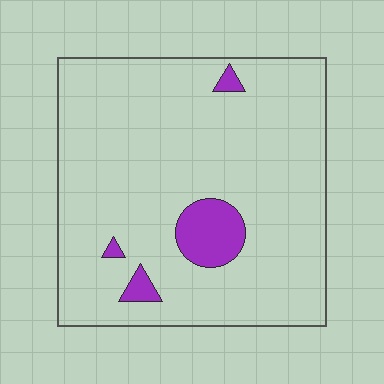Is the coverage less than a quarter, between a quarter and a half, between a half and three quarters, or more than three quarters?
Less than a quarter.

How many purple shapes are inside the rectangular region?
4.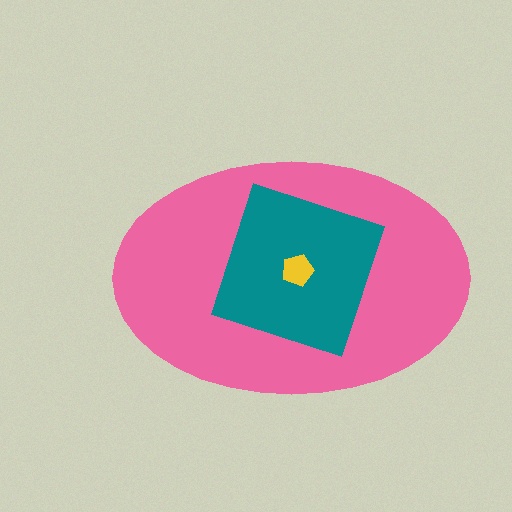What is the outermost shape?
The pink ellipse.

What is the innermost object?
The yellow pentagon.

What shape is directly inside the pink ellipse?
The teal square.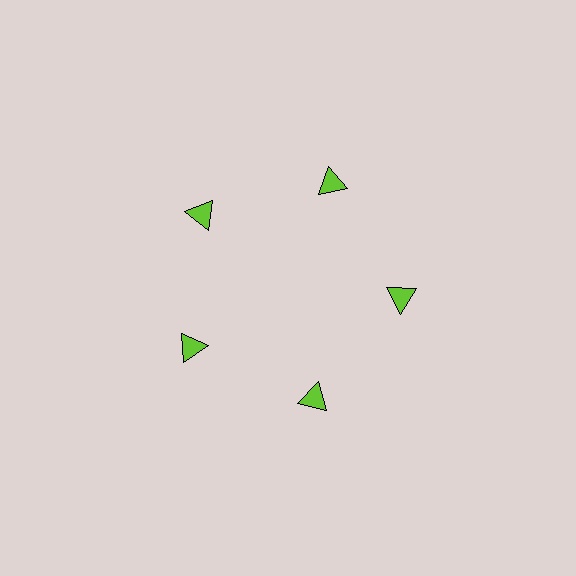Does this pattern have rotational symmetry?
Yes, this pattern has 5-fold rotational symmetry. It looks the same after rotating 72 degrees around the center.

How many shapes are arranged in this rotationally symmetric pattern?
There are 5 shapes, arranged in 5 groups of 1.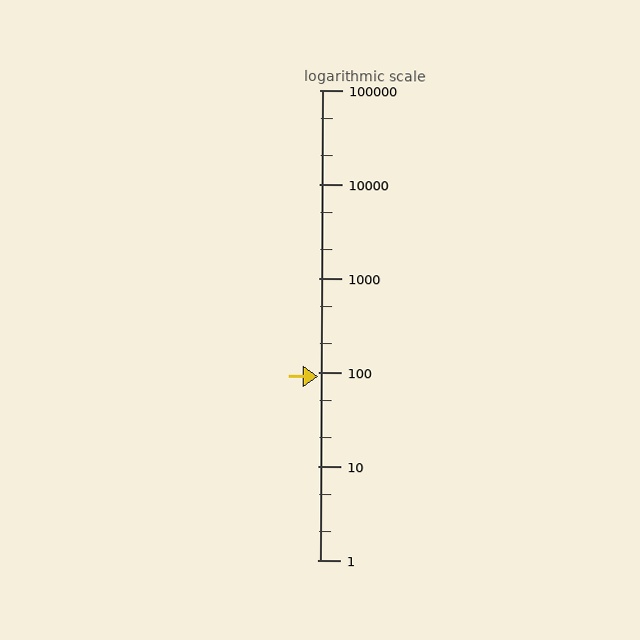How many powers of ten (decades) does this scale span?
The scale spans 5 decades, from 1 to 100000.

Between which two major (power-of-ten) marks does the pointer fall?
The pointer is between 10 and 100.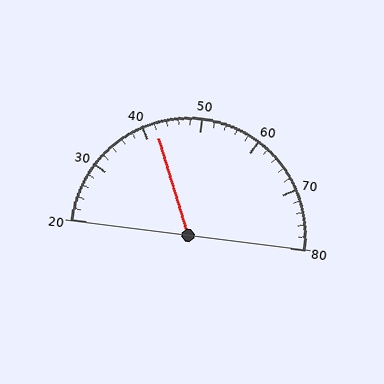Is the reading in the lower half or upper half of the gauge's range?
The reading is in the lower half of the range (20 to 80).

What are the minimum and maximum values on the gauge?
The gauge ranges from 20 to 80.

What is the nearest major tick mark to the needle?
The nearest major tick mark is 40.